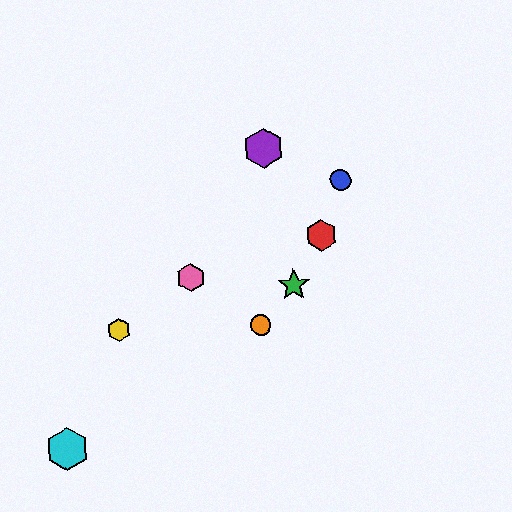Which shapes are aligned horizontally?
The yellow hexagon, the orange circle are aligned horizontally.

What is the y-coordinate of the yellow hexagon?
The yellow hexagon is at y≈330.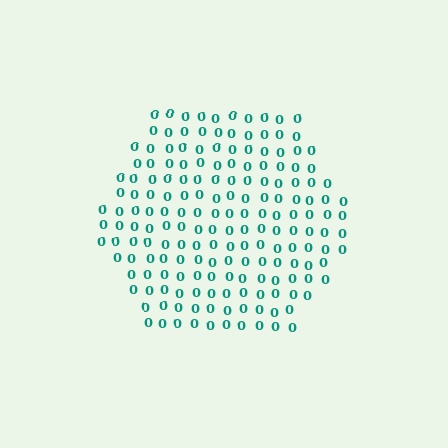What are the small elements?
The small elements are digit 0's.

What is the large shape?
The large shape is a hexagon.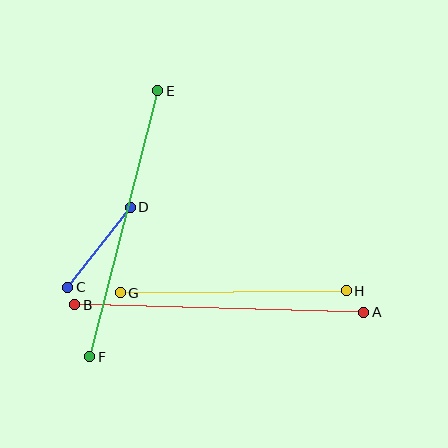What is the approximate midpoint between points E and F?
The midpoint is at approximately (124, 224) pixels.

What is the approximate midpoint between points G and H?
The midpoint is at approximately (233, 292) pixels.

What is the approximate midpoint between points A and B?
The midpoint is at approximately (219, 308) pixels.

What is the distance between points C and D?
The distance is approximately 102 pixels.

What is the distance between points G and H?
The distance is approximately 226 pixels.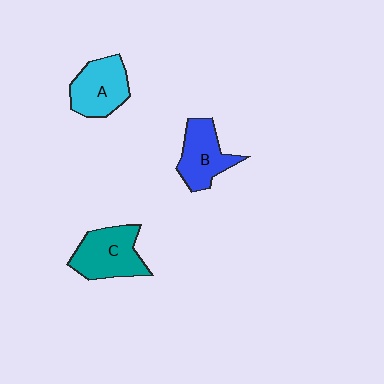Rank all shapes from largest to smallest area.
From largest to smallest: C (teal), A (cyan), B (blue).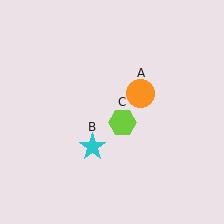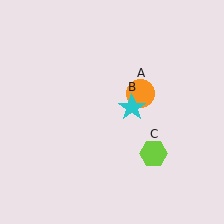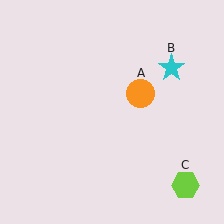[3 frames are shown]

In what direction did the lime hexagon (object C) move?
The lime hexagon (object C) moved down and to the right.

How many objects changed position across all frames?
2 objects changed position: cyan star (object B), lime hexagon (object C).